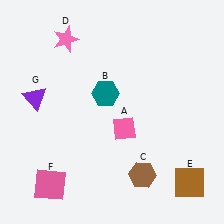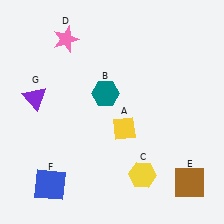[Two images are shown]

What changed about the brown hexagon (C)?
In Image 1, C is brown. In Image 2, it changed to yellow.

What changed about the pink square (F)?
In Image 1, F is pink. In Image 2, it changed to blue.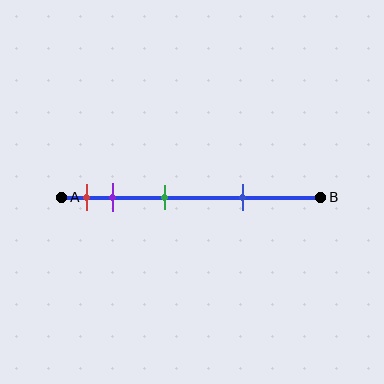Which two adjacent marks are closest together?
The red and purple marks are the closest adjacent pair.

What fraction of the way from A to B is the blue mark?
The blue mark is approximately 70% (0.7) of the way from A to B.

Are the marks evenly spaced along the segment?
No, the marks are not evenly spaced.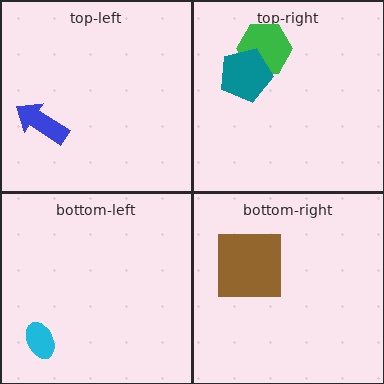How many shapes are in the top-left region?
1.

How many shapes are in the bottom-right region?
1.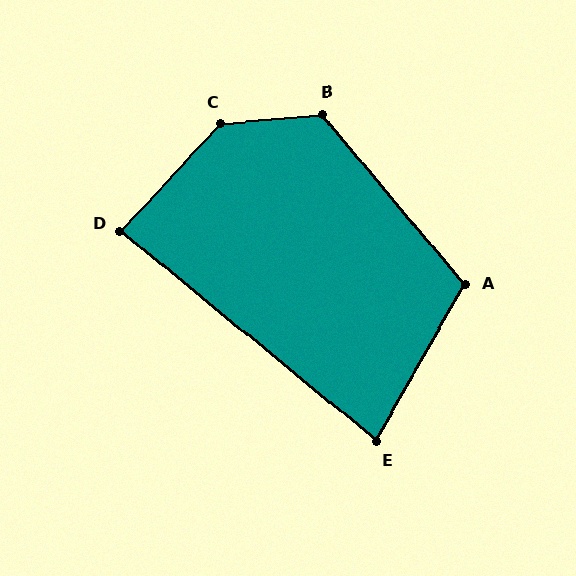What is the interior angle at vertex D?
Approximately 86 degrees (approximately right).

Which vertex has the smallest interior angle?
E, at approximately 80 degrees.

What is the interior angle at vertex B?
Approximately 125 degrees (obtuse).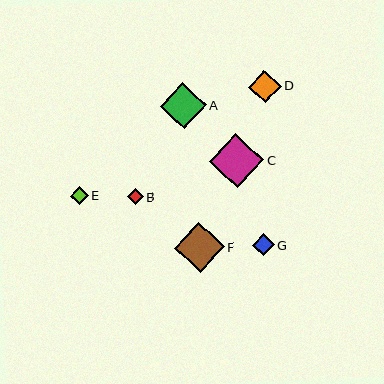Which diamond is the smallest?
Diamond B is the smallest with a size of approximately 16 pixels.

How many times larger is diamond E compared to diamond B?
Diamond E is approximately 1.1 times the size of diamond B.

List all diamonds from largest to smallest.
From largest to smallest: C, F, A, D, G, E, B.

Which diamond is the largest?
Diamond C is the largest with a size of approximately 54 pixels.